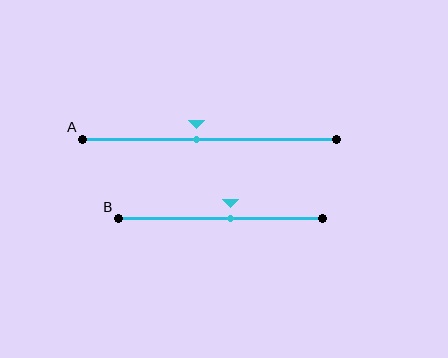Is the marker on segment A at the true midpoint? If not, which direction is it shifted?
No, the marker on segment A is shifted to the left by about 5% of the segment length.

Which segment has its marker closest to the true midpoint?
Segment B has its marker closest to the true midpoint.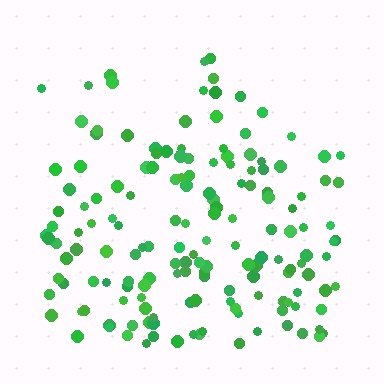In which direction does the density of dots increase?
From top to bottom, with the bottom side densest.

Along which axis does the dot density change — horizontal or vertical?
Vertical.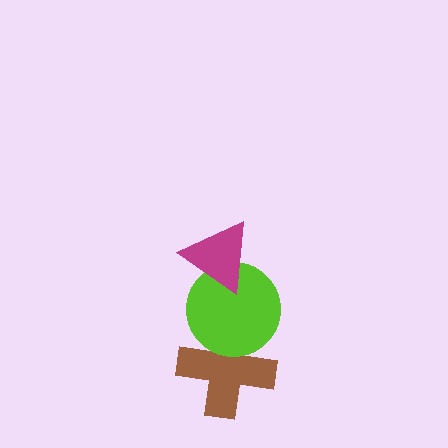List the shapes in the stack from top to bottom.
From top to bottom: the magenta triangle, the lime circle, the brown cross.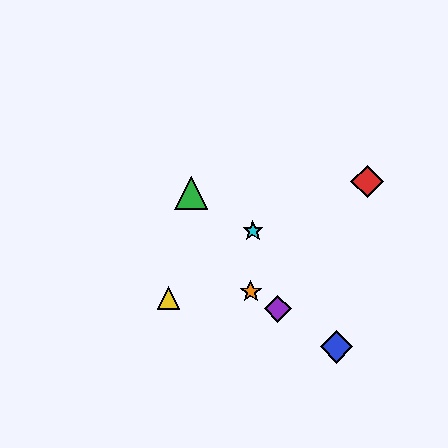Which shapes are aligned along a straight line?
The blue diamond, the purple diamond, the orange star are aligned along a straight line.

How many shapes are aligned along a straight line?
3 shapes (the blue diamond, the purple diamond, the orange star) are aligned along a straight line.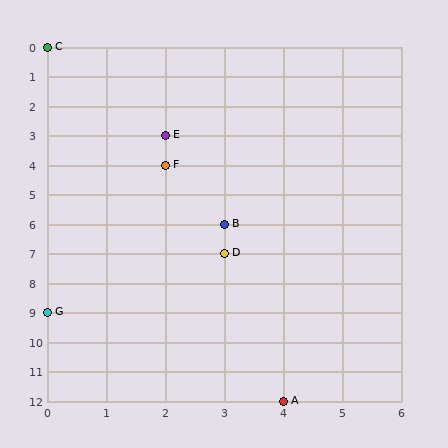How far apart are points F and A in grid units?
Points F and A are 2 columns and 8 rows apart (about 8.2 grid units diagonally).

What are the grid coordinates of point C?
Point C is at grid coordinates (0, 0).